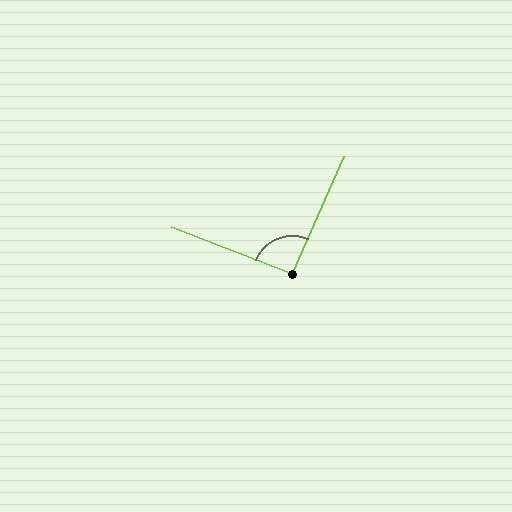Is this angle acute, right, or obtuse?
It is approximately a right angle.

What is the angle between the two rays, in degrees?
Approximately 92 degrees.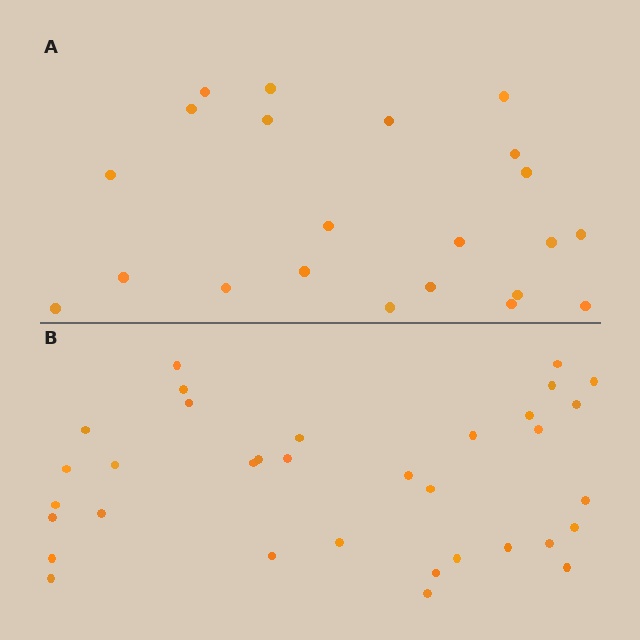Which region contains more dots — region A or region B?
Region B (the bottom region) has more dots.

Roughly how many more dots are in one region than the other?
Region B has roughly 12 or so more dots than region A.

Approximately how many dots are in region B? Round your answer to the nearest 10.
About 30 dots. (The exact count is 34, which rounds to 30.)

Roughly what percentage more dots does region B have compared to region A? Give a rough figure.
About 55% more.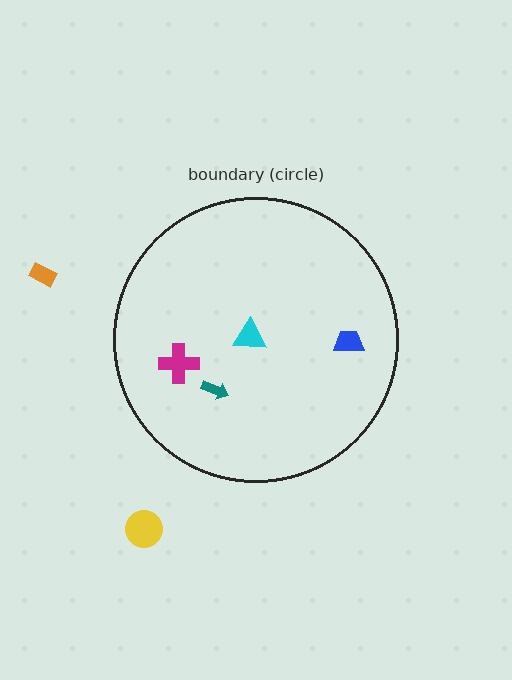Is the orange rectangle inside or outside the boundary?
Outside.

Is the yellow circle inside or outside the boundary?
Outside.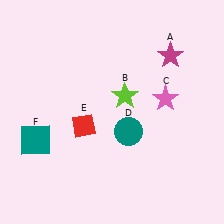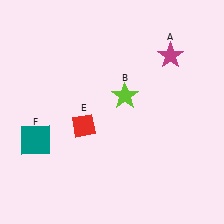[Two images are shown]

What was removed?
The pink star (C), the teal circle (D) were removed in Image 2.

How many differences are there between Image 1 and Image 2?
There are 2 differences between the two images.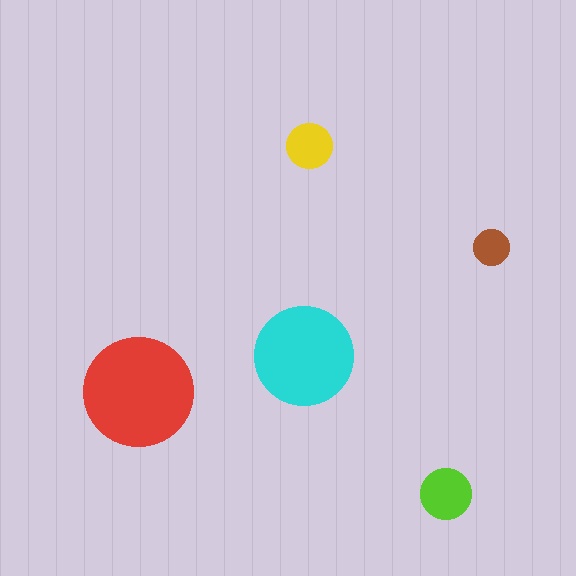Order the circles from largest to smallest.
the red one, the cyan one, the lime one, the yellow one, the brown one.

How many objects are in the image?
There are 5 objects in the image.